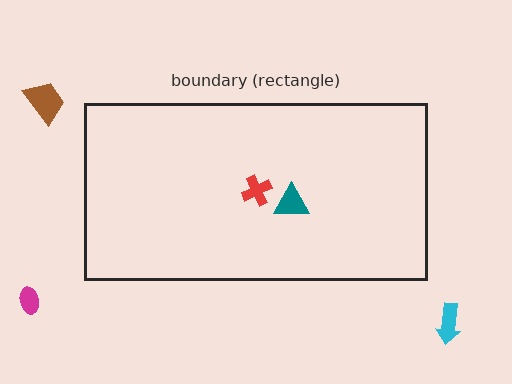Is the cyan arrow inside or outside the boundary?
Outside.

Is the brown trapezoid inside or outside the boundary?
Outside.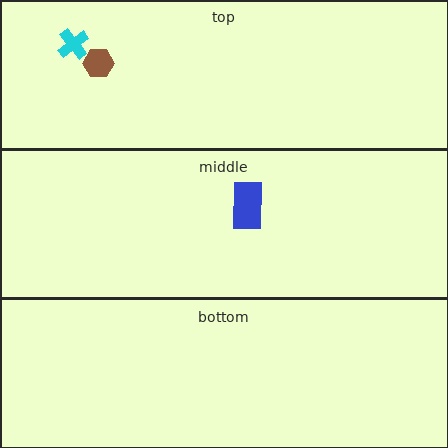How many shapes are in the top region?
2.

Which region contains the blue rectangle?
The middle region.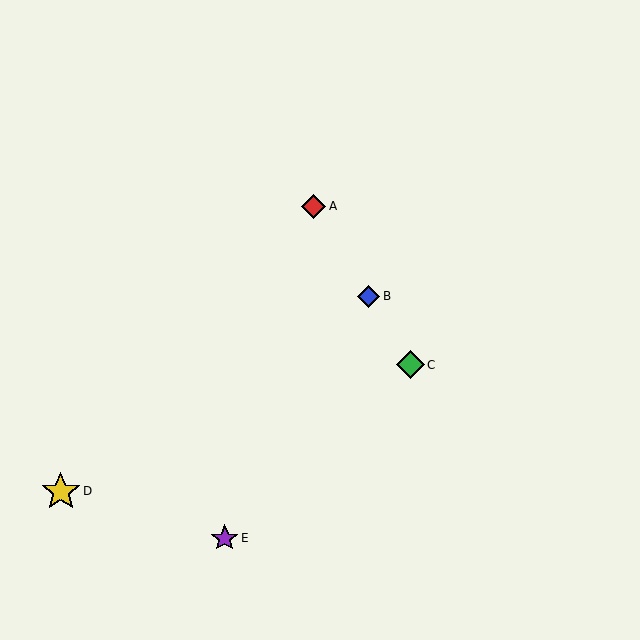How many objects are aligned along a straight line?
3 objects (A, B, C) are aligned along a straight line.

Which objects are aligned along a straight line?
Objects A, B, C are aligned along a straight line.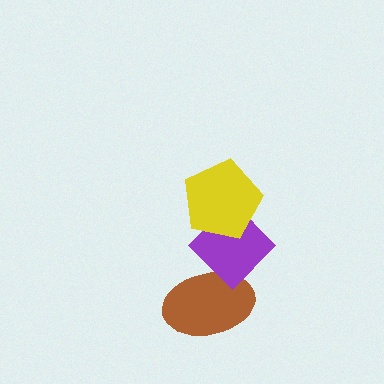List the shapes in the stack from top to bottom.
From top to bottom: the yellow pentagon, the purple diamond, the brown ellipse.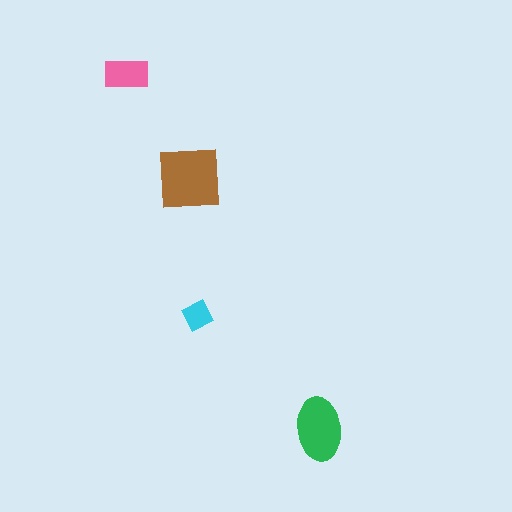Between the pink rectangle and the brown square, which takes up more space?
The brown square.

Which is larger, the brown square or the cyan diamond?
The brown square.